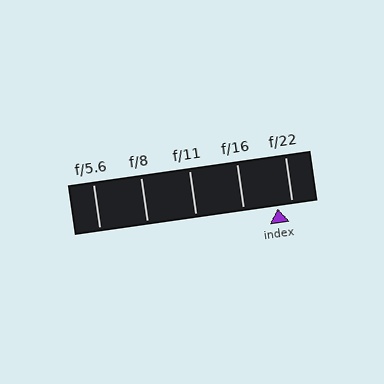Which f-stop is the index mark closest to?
The index mark is closest to f/22.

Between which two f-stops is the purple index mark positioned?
The index mark is between f/16 and f/22.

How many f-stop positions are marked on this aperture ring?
There are 5 f-stop positions marked.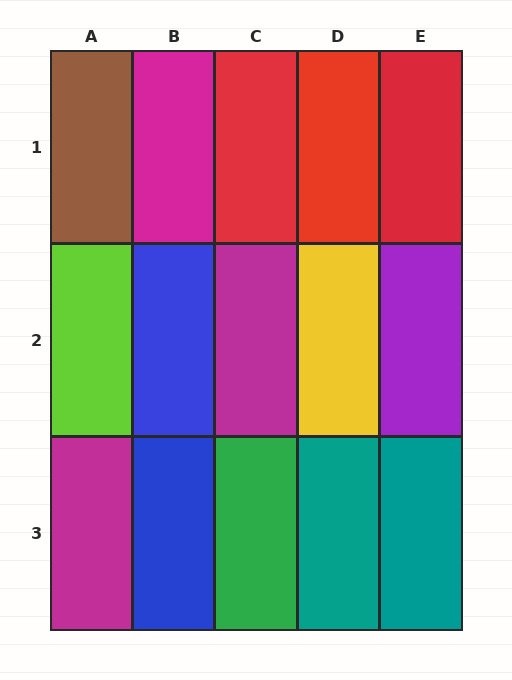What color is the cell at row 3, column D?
Teal.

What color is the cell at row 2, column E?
Purple.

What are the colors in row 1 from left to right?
Brown, magenta, red, red, red.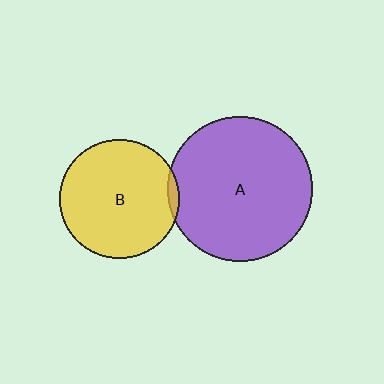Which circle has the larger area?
Circle A (purple).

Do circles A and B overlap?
Yes.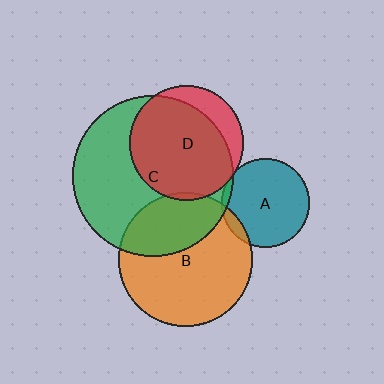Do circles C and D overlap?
Yes.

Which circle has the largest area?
Circle C (green).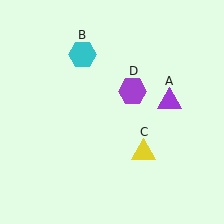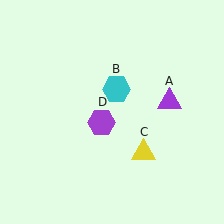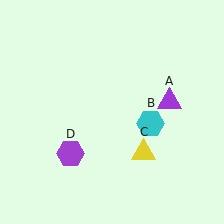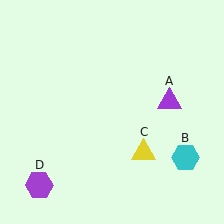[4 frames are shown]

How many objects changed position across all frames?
2 objects changed position: cyan hexagon (object B), purple hexagon (object D).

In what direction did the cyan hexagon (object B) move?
The cyan hexagon (object B) moved down and to the right.